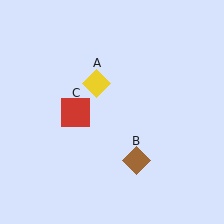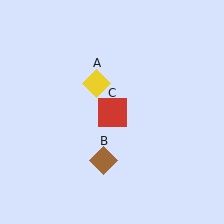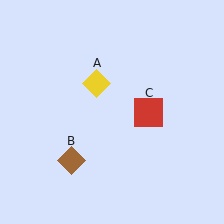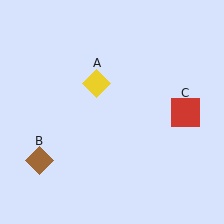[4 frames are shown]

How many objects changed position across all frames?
2 objects changed position: brown diamond (object B), red square (object C).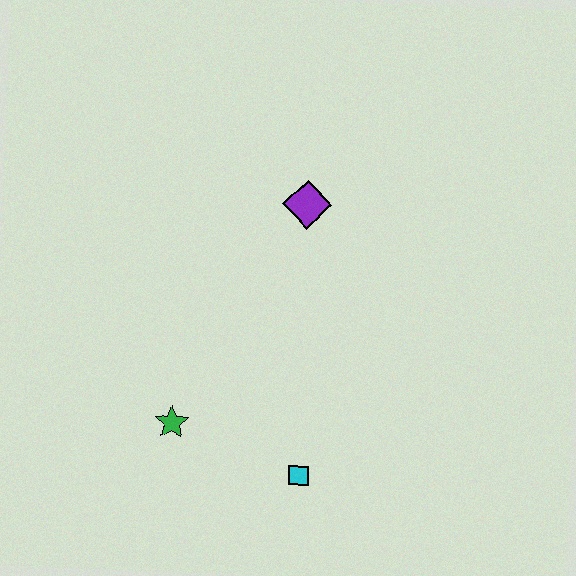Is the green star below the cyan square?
No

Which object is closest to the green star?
The cyan square is closest to the green star.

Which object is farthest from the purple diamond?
The cyan square is farthest from the purple diamond.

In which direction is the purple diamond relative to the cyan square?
The purple diamond is above the cyan square.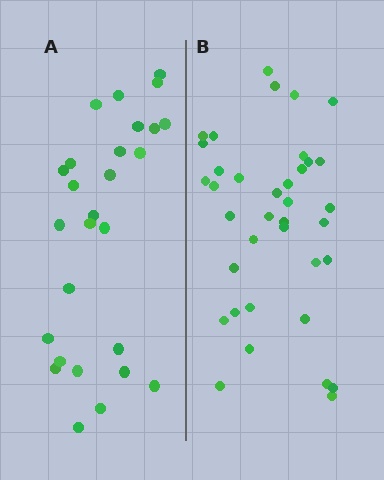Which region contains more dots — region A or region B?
Region B (the right region) has more dots.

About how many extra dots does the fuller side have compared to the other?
Region B has roughly 10 or so more dots than region A.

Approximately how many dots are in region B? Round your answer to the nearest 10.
About 40 dots. (The exact count is 37, which rounds to 40.)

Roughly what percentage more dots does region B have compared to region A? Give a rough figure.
About 35% more.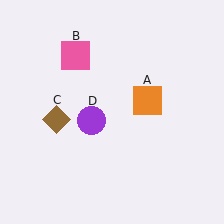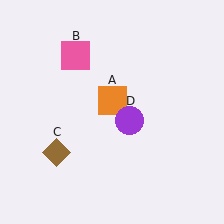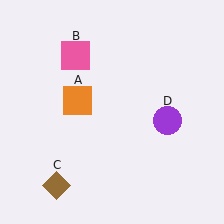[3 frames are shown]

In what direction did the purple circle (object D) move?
The purple circle (object D) moved right.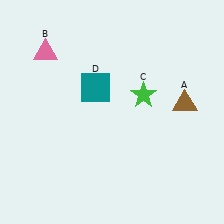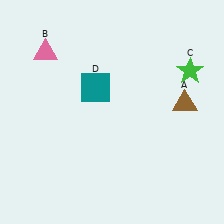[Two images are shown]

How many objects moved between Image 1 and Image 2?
1 object moved between the two images.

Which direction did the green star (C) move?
The green star (C) moved right.